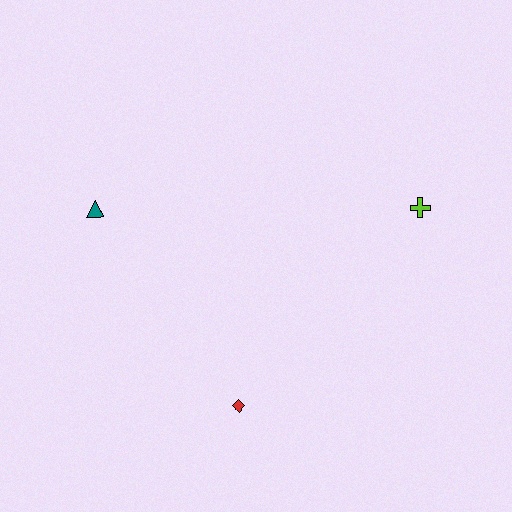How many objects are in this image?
There are 3 objects.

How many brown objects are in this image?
There are no brown objects.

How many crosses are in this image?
There is 1 cross.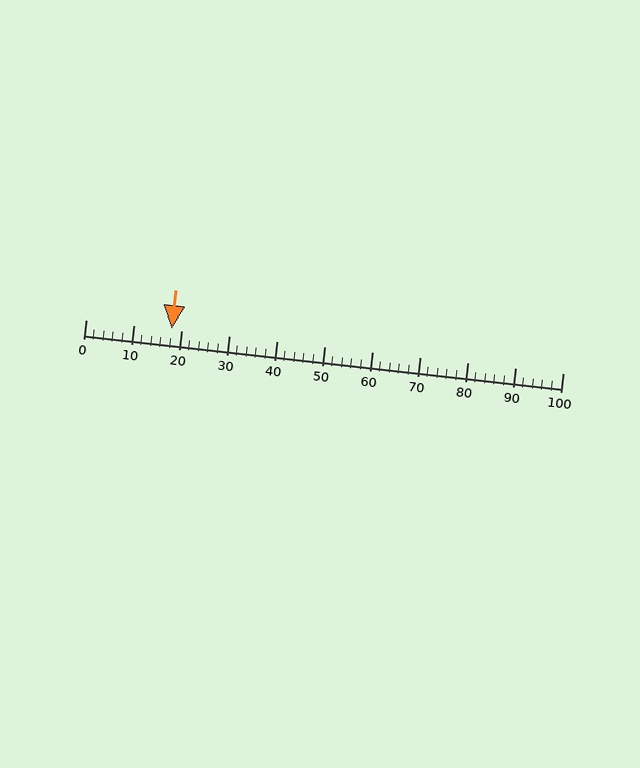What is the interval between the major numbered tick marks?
The major tick marks are spaced 10 units apart.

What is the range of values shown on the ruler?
The ruler shows values from 0 to 100.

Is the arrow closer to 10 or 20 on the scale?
The arrow is closer to 20.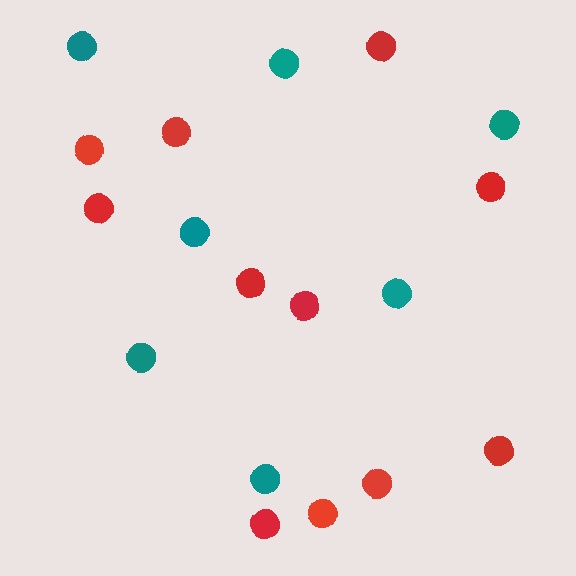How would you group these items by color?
There are 2 groups: one group of red circles (11) and one group of teal circles (7).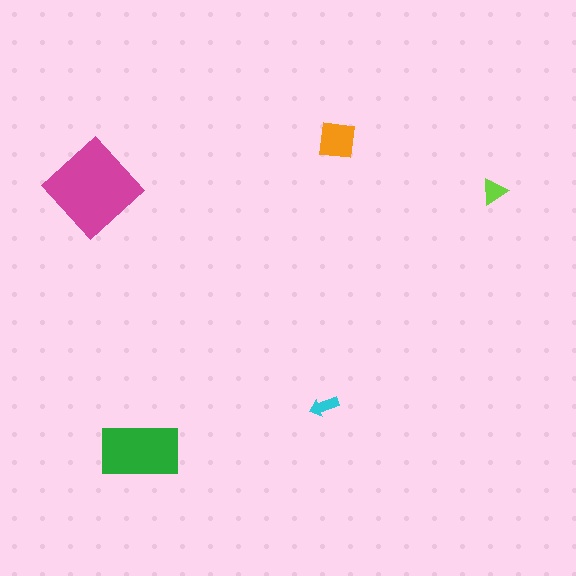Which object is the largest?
The magenta diamond.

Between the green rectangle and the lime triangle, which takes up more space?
The green rectangle.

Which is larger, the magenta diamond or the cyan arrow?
The magenta diamond.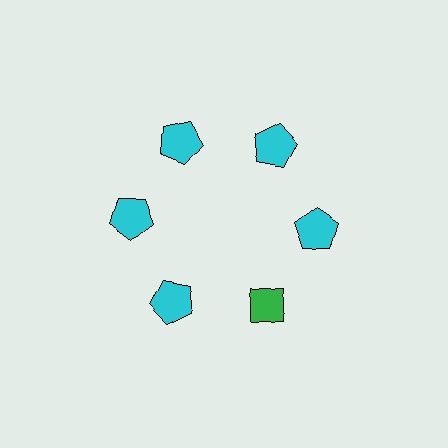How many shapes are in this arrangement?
There are 6 shapes arranged in a ring pattern.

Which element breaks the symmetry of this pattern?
The green diamond at roughly the 5 o'clock position breaks the symmetry. All other shapes are cyan pentagons.